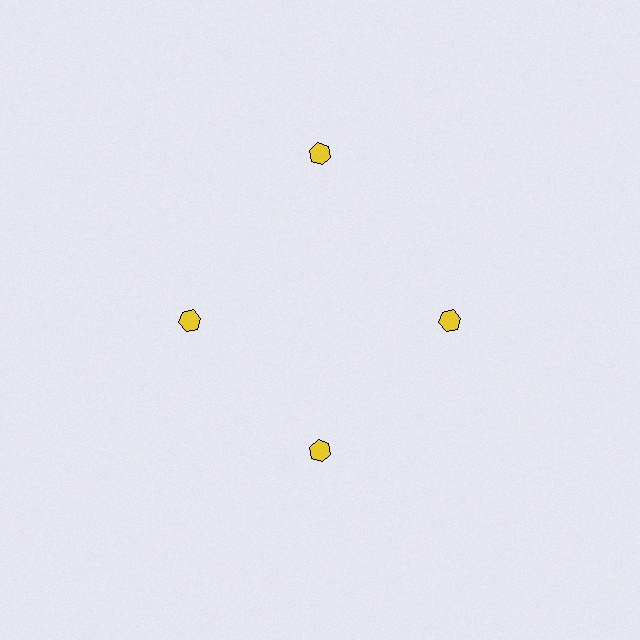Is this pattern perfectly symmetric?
No. The 4 yellow hexagons are arranged in a ring, but one element near the 12 o'clock position is pushed outward from the center, breaking the 4-fold rotational symmetry.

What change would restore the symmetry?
The symmetry would be restored by moving it inward, back onto the ring so that all 4 hexagons sit at equal angles and equal distance from the center.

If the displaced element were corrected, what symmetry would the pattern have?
It would have 4-fold rotational symmetry — the pattern would map onto itself every 90 degrees.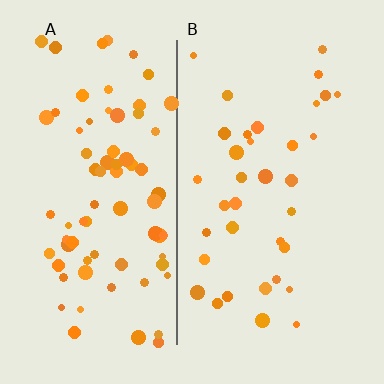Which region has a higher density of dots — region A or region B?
A (the left).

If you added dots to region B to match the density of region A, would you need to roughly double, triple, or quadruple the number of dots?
Approximately double.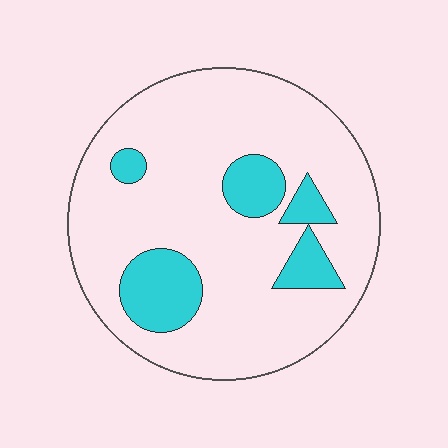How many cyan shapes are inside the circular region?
5.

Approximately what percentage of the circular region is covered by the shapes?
Approximately 20%.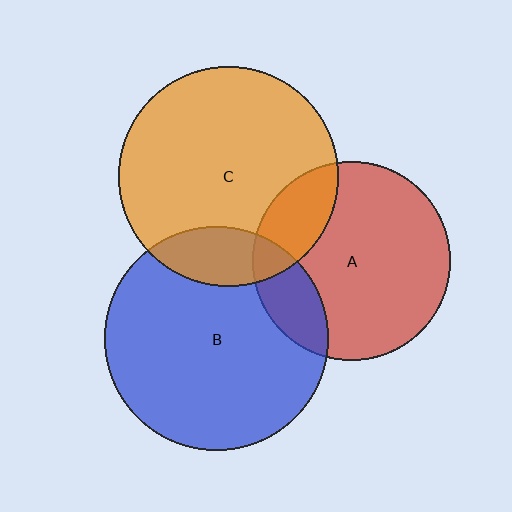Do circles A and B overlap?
Yes.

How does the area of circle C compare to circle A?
Approximately 1.2 times.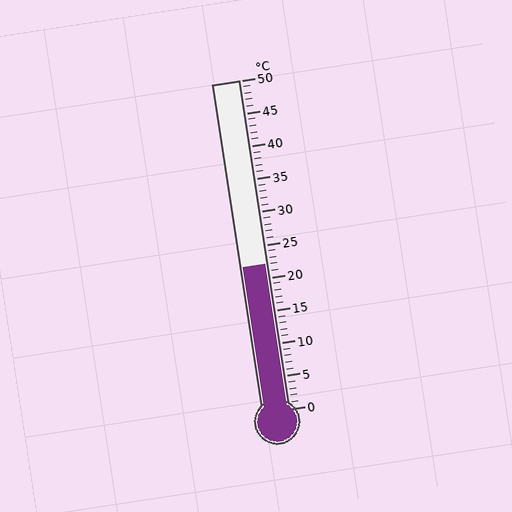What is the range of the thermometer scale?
The thermometer scale ranges from 0°C to 50°C.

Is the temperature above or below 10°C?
The temperature is above 10°C.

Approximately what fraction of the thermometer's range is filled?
The thermometer is filled to approximately 45% of its range.